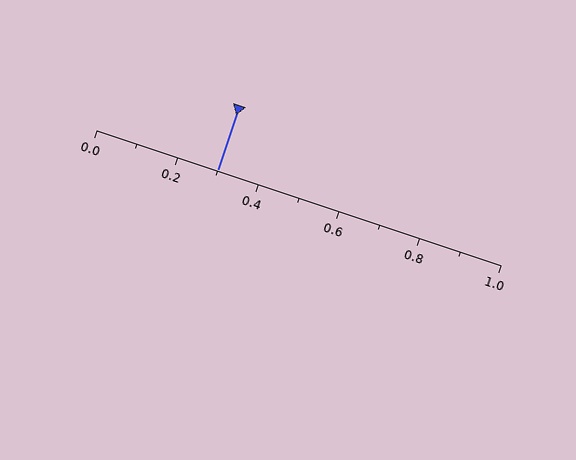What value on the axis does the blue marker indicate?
The marker indicates approximately 0.3.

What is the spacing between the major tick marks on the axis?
The major ticks are spaced 0.2 apart.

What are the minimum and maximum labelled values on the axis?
The axis runs from 0.0 to 1.0.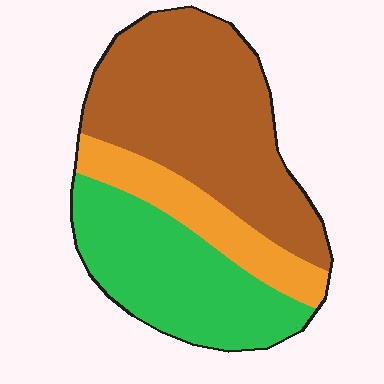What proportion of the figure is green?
Green covers about 35% of the figure.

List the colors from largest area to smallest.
From largest to smallest: brown, green, orange.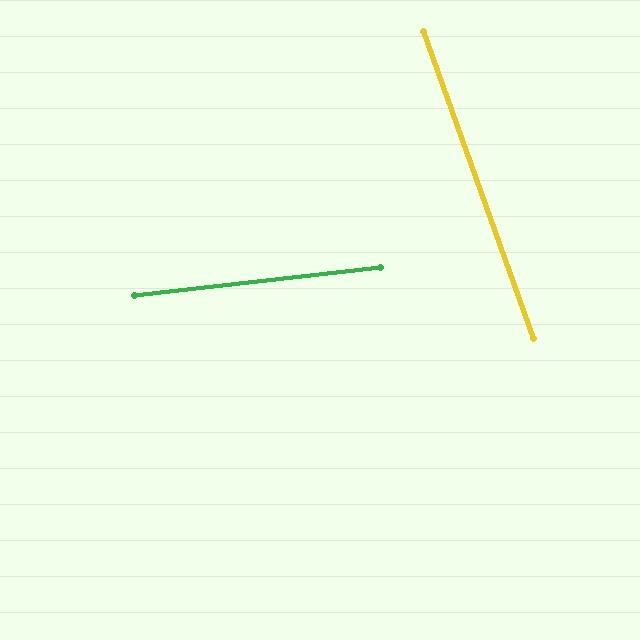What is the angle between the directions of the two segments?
Approximately 77 degrees.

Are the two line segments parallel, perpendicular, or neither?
Neither parallel nor perpendicular — they differ by about 77°.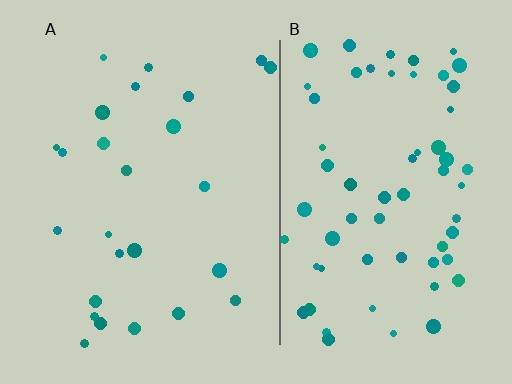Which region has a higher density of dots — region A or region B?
B (the right).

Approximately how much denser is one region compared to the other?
Approximately 2.5× — region B over region A.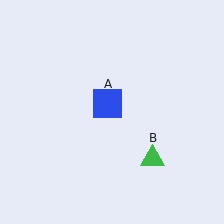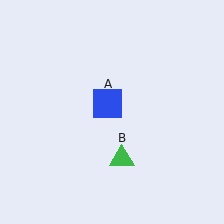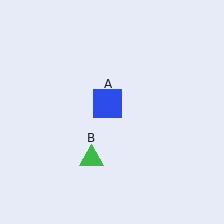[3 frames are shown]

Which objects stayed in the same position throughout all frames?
Blue square (object A) remained stationary.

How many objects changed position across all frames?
1 object changed position: green triangle (object B).